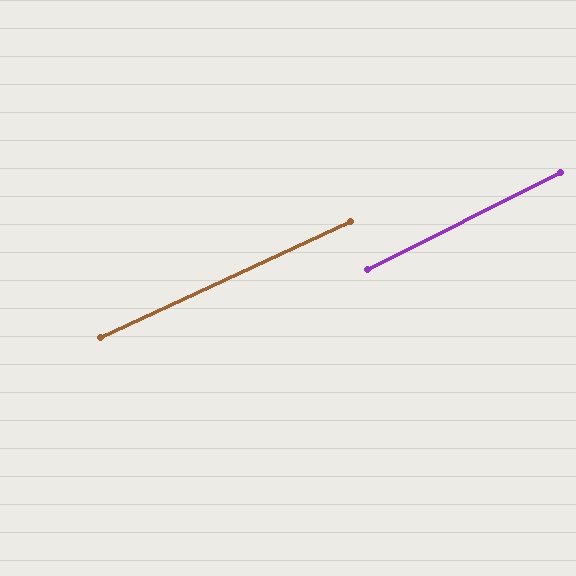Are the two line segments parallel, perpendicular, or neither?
Parallel — their directions differ by only 1.6°.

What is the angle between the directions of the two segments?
Approximately 2 degrees.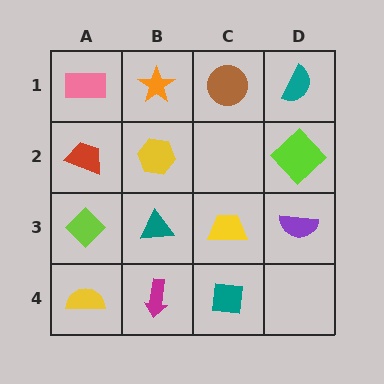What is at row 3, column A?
A lime diamond.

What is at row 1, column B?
An orange star.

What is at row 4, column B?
A magenta arrow.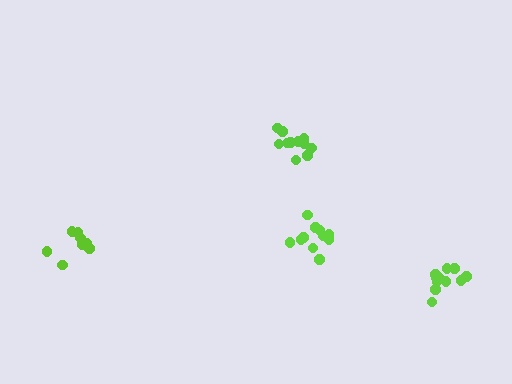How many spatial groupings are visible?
There are 4 spatial groupings.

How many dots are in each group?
Group 1: 9 dots, Group 2: 12 dots, Group 3: 12 dots, Group 4: 11 dots (44 total).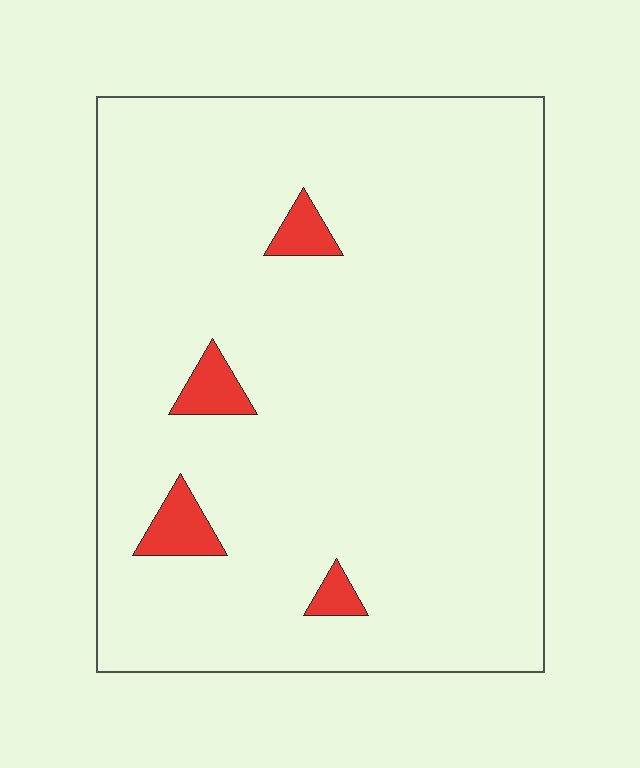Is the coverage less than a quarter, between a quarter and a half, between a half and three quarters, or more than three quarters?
Less than a quarter.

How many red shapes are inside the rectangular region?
4.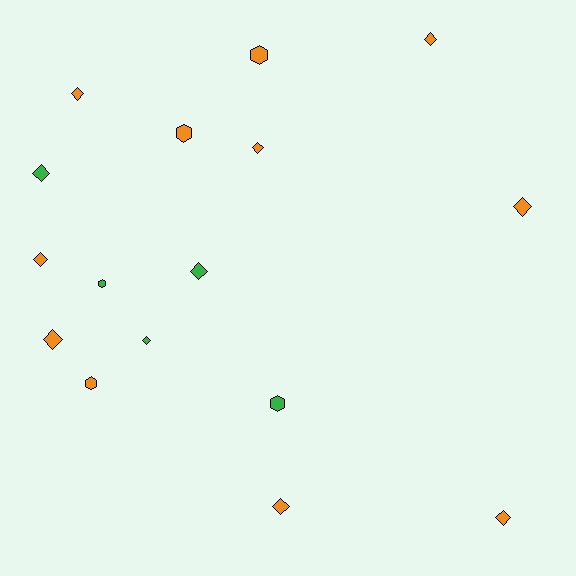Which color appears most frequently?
Orange, with 11 objects.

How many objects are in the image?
There are 16 objects.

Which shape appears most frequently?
Diamond, with 11 objects.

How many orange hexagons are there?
There are 3 orange hexagons.